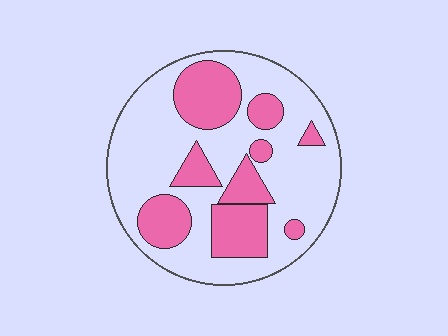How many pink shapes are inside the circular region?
9.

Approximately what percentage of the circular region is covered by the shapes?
Approximately 35%.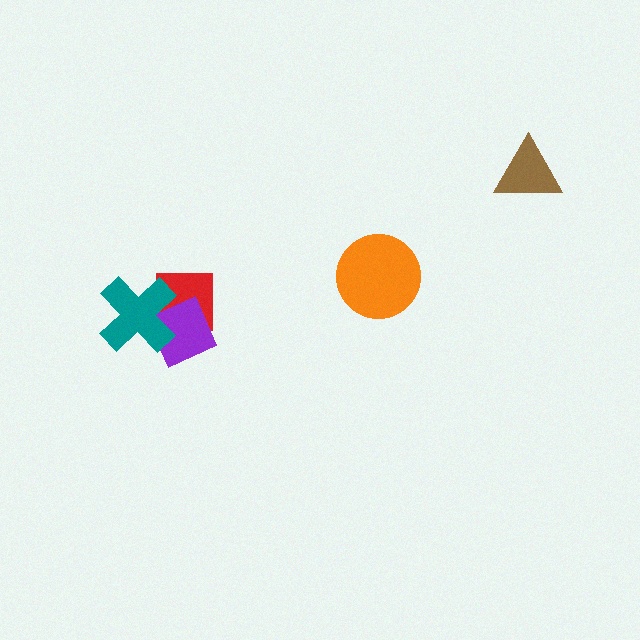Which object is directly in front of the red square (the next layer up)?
The purple square is directly in front of the red square.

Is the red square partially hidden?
Yes, it is partially covered by another shape.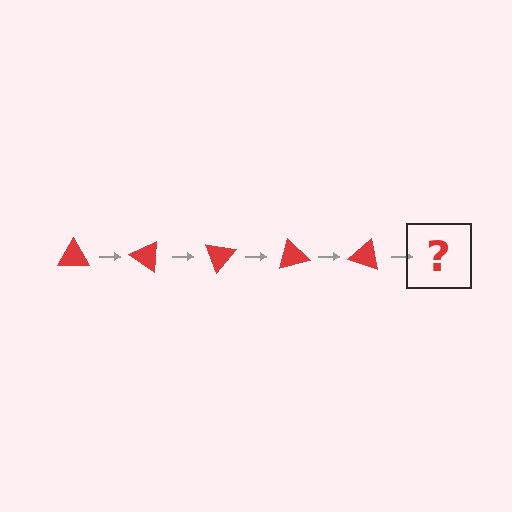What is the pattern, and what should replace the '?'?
The pattern is that the triangle rotates 35 degrees each step. The '?' should be a red triangle rotated 175 degrees.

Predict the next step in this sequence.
The next step is a red triangle rotated 175 degrees.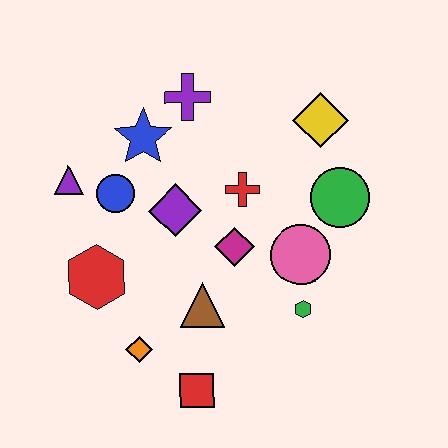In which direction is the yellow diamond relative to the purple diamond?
The yellow diamond is to the right of the purple diamond.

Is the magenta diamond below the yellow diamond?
Yes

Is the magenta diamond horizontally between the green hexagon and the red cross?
No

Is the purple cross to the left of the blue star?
No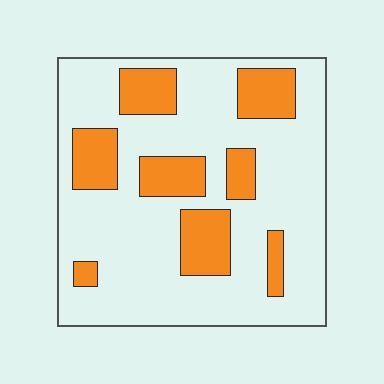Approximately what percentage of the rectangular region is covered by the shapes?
Approximately 25%.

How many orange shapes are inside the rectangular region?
8.